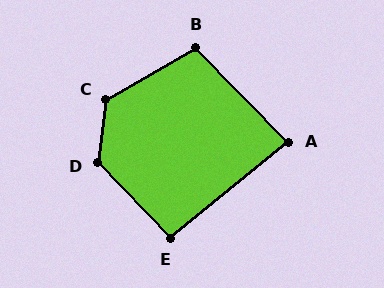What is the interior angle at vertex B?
Approximately 104 degrees (obtuse).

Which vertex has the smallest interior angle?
A, at approximately 84 degrees.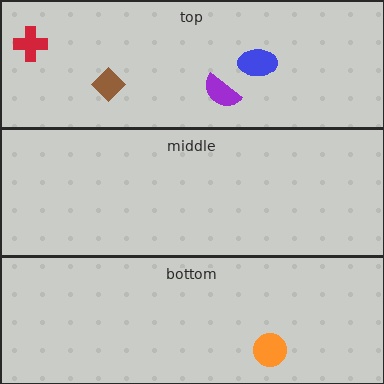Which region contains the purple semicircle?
The top region.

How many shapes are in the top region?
4.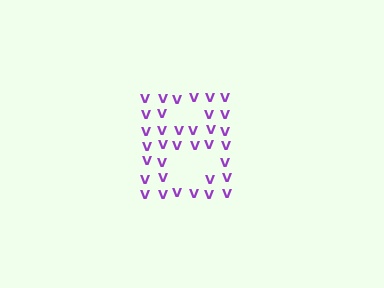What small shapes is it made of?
It is made of small letter V's.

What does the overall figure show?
The overall figure shows the letter B.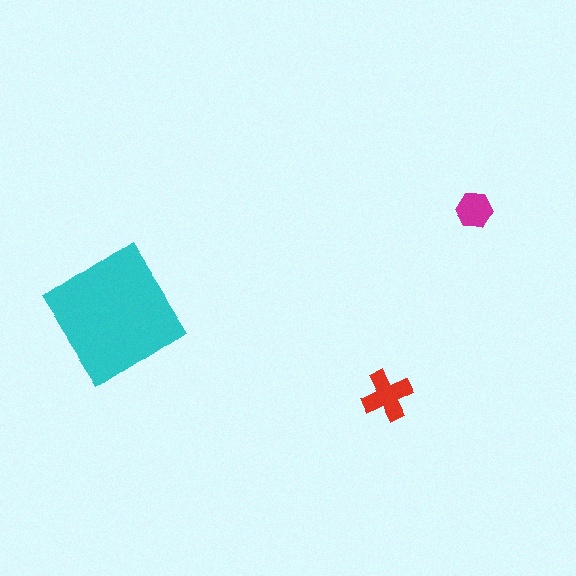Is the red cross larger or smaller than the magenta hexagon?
Larger.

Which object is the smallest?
The magenta hexagon.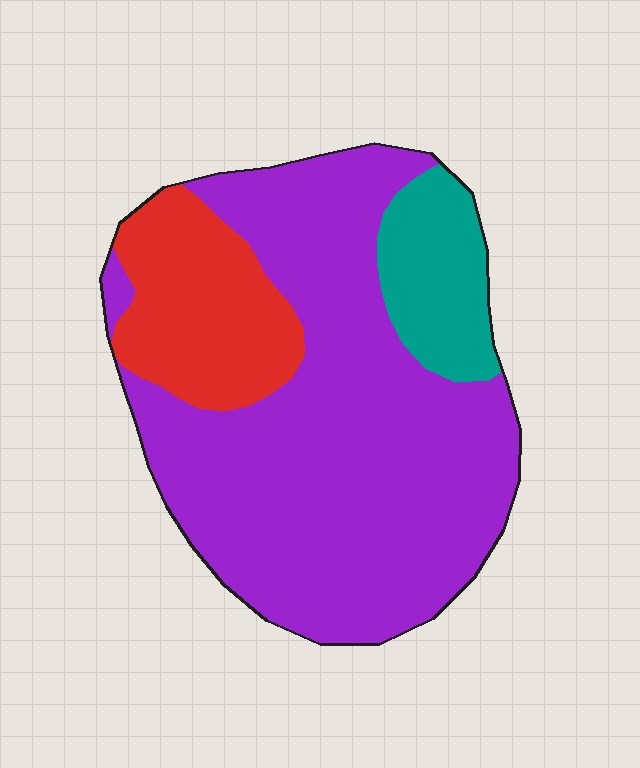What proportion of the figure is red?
Red takes up about one fifth (1/5) of the figure.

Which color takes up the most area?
Purple, at roughly 70%.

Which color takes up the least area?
Teal, at roughly 10%.